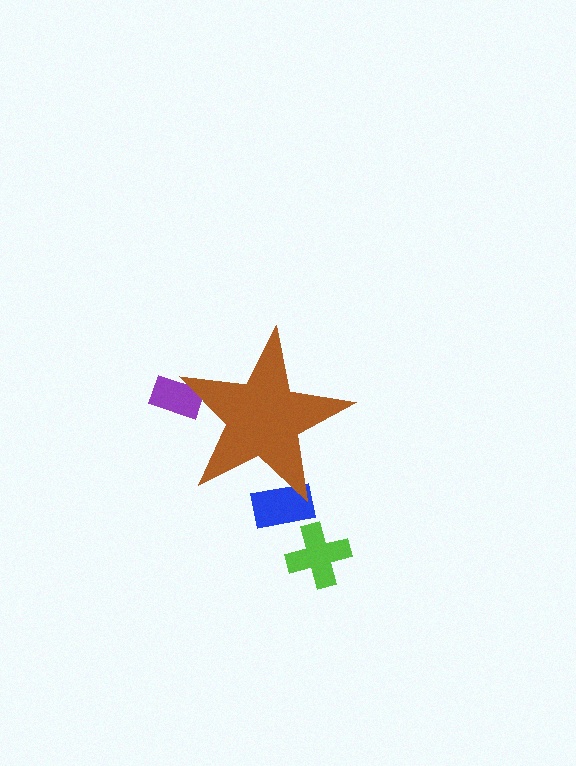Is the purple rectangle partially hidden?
Yes, the purple rectangle is partially hidden behind the brown star.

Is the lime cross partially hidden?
No, the lime cross is fully visible.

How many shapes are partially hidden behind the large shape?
2 shapes are partially hidden.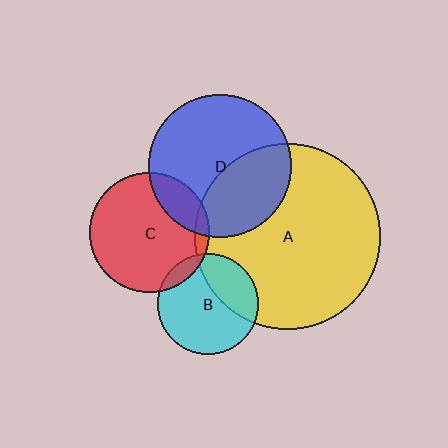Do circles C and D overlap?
Yes.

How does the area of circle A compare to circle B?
Approximately 3.3 times.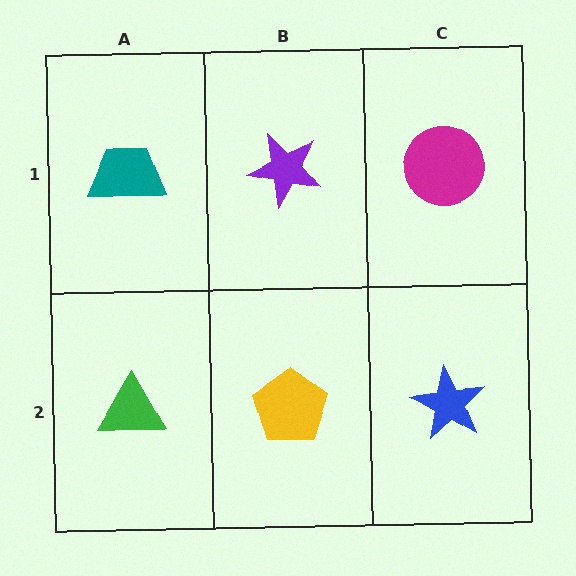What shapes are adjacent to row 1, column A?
A green triangle (row 2, column A), a purple star (row 1, column B).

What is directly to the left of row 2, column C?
A yellow pentagon.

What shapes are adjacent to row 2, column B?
A purple star (row 1, column B), a green triangle (row 2, column A), a blue star (row 2, column C).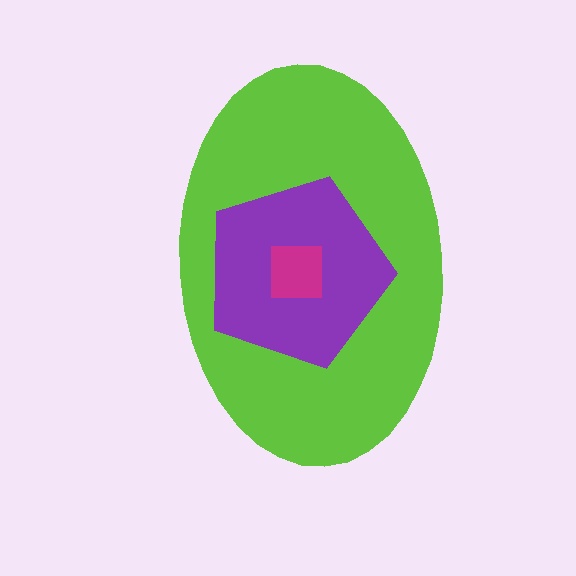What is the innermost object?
The magenta square.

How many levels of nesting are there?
3.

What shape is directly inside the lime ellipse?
The purple pentagon.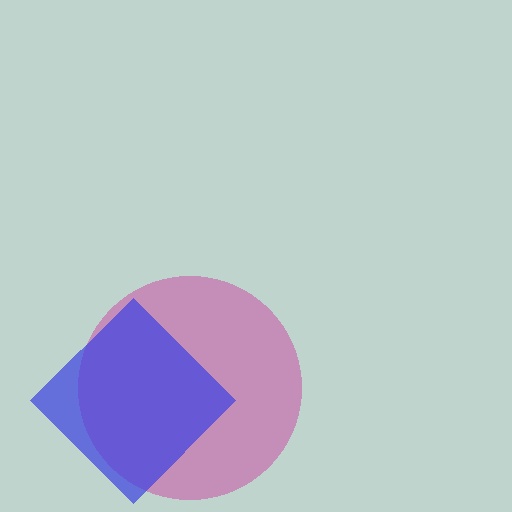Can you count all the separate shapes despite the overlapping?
Yes, there are 2 separate shapes.